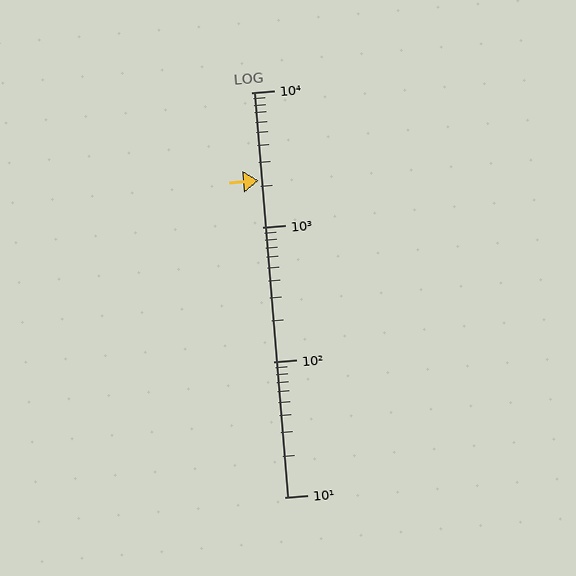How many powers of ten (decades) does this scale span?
The scale spans 3 decades, from 10 to 10000.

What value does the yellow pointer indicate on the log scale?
The pointer indicates approximately 2200.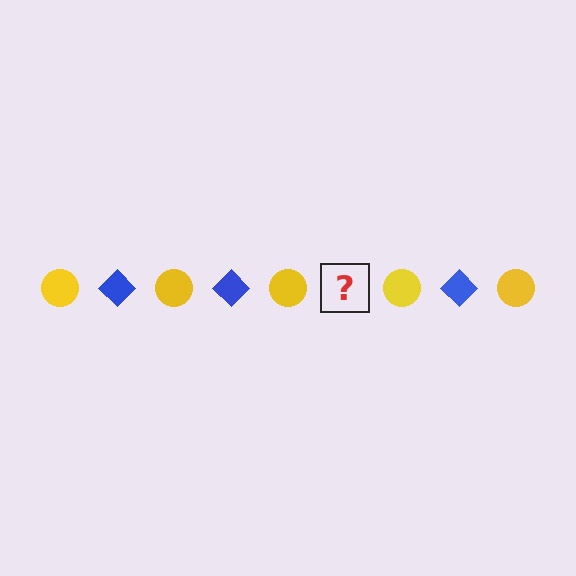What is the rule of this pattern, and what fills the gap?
The rule is that the pattern alternates between yellow circle and blue diamond. The gap should be filled with a blue diamond.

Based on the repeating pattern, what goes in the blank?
The blank should be a blue diamond.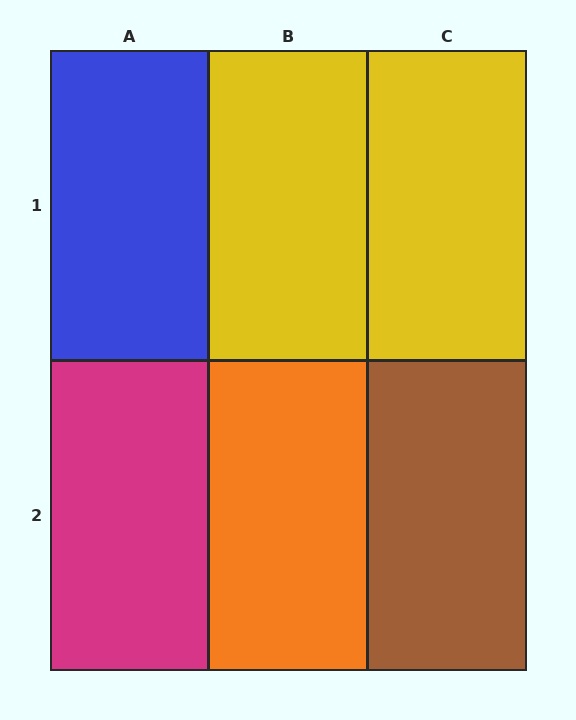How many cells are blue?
1 cell is blue.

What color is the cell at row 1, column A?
Blue.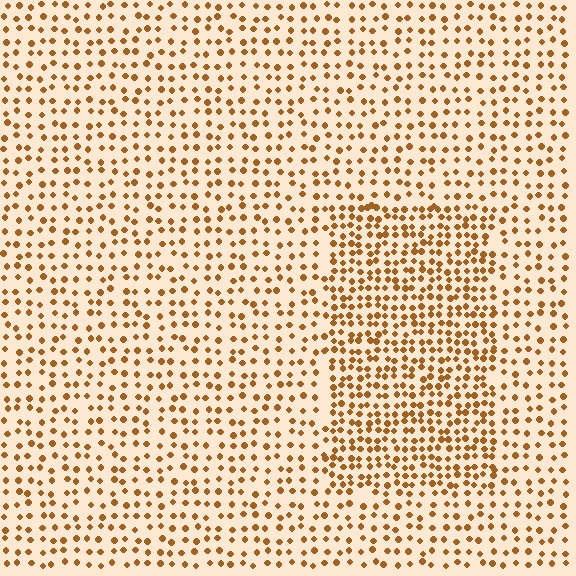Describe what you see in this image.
The image contains small brown elements arranged at two different densities. A rectangle-shaped region is visible where the elements are more densely packed than the surrounding area.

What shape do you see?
I see a rectangle.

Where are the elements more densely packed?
The elements are more densely packed inside the rectangle boundary.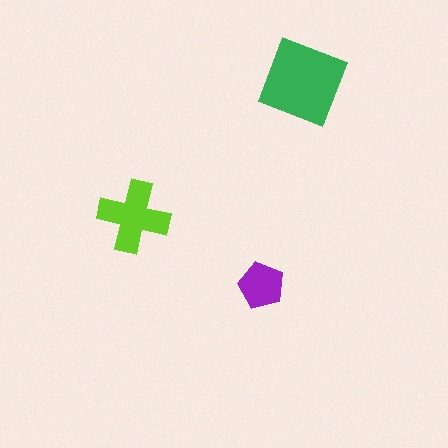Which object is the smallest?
The purple pentagon.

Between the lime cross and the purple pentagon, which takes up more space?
The lime cross.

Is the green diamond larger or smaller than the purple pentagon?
Larger.